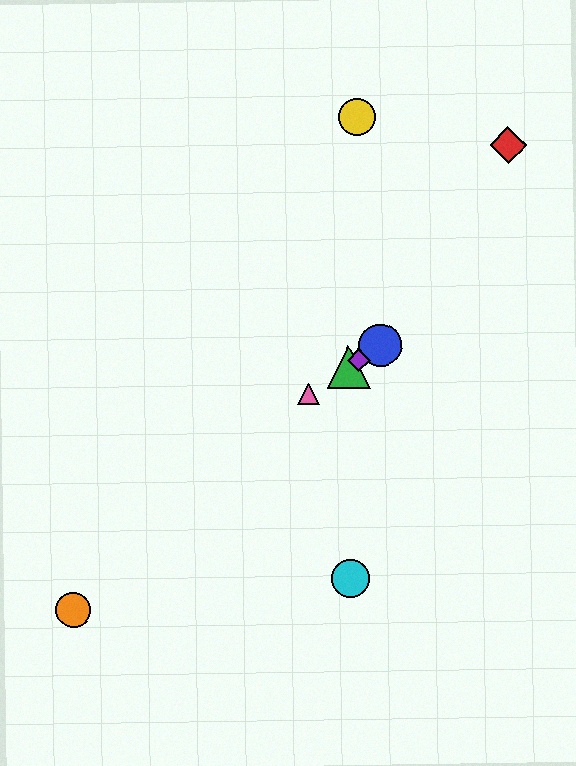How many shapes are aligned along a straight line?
4 shapes (the blue circle, the green triangle, the purple diamond, the pink triangle) are aligned along a straight line.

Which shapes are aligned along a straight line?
The blue circle, the green triangle, the purple diamond, the pink triangle are aligned along a straight line.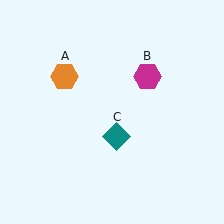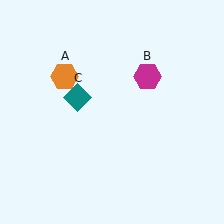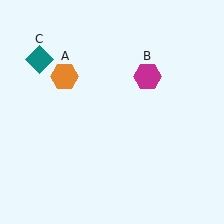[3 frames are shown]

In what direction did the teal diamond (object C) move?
The teal diamond (object C) moved up and to the left.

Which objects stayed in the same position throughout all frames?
Orange hexagon (object A) and magenta hexagon (object B) remained stationary.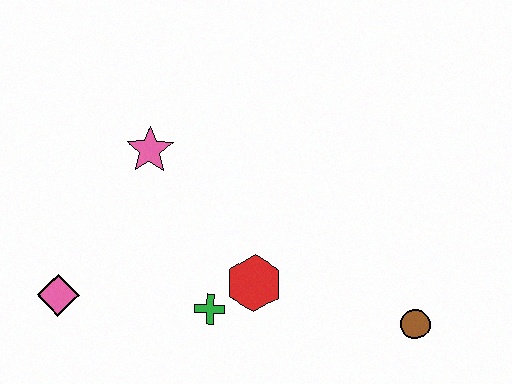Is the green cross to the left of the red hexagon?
Yes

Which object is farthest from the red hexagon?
The pink diamond is farthest from the red hexagon.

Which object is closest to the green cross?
The red hexagon is closest to the green cross.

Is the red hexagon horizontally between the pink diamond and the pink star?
No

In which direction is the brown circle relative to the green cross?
The brown circle is to the right of the green cross.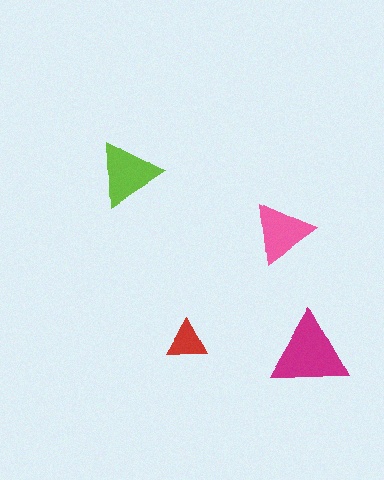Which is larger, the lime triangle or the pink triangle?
The lime one.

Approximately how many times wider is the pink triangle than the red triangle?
About 1.5 times wider.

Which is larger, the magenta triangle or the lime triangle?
The magenta one.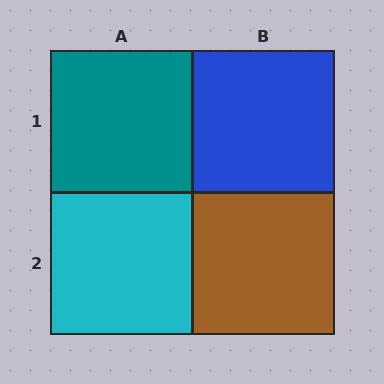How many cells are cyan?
1 cell is cyan.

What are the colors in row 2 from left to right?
Cyan, brown.